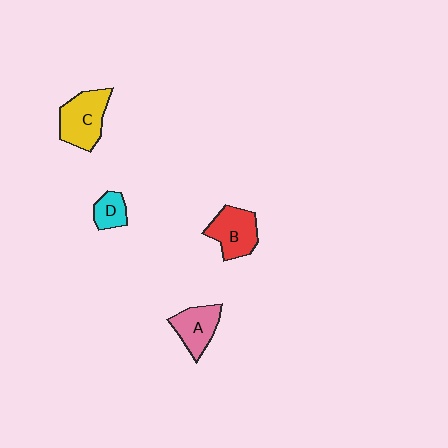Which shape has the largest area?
Shape C (yellow).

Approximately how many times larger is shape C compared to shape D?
Approximately 2.1 times.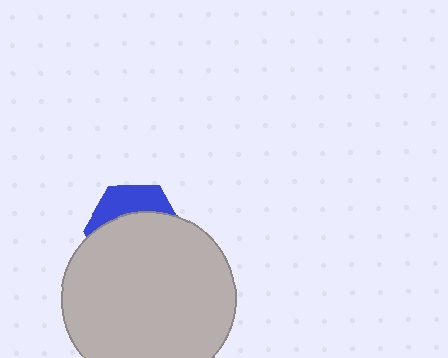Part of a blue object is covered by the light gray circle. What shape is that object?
It is a hexagon.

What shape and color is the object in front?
The object in front is a light gray circle.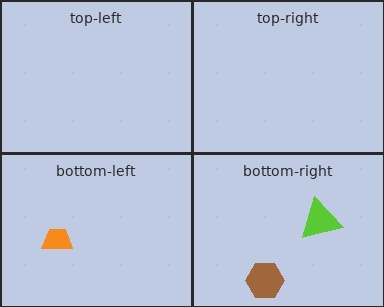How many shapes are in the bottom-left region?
1.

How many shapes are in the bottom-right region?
2.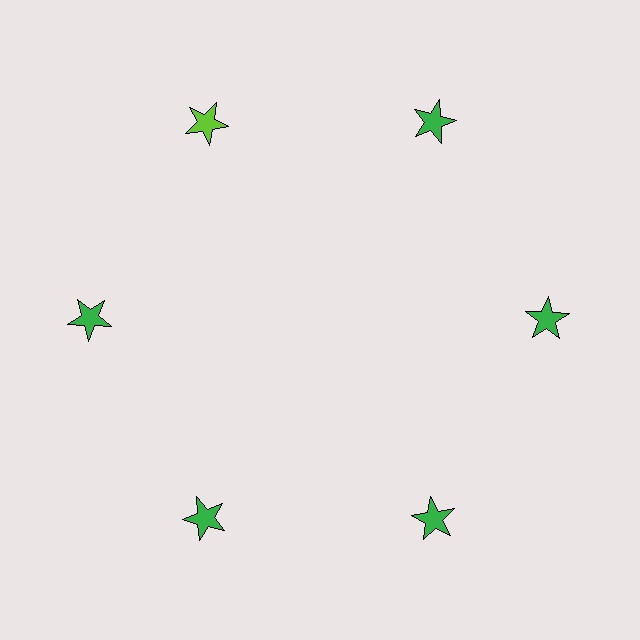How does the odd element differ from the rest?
It has a different color: lime instead of green.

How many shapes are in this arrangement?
There are 6 shapes arranged in a ring pattern.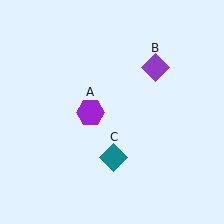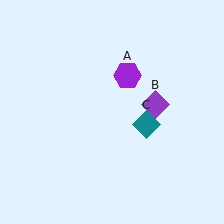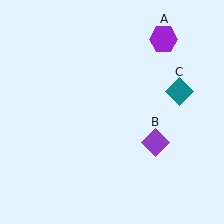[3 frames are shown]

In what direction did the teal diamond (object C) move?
The teal diamond (object C) moved up and to the right.